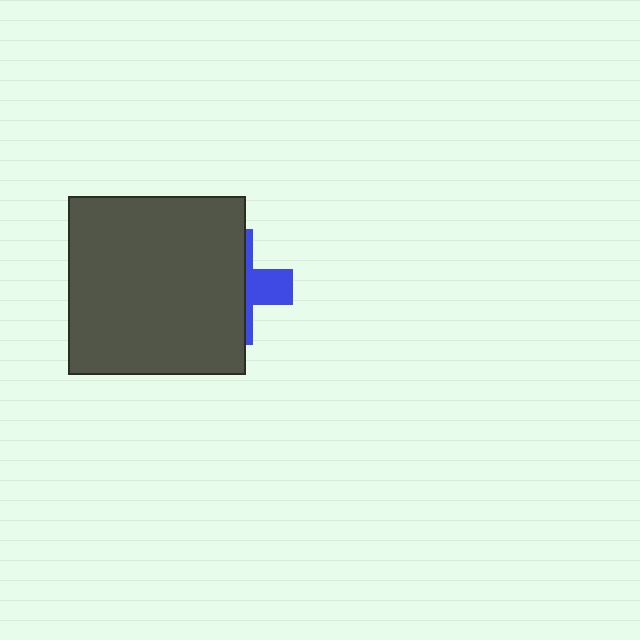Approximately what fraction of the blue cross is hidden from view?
Roughly 66% of the blue cross is hidden behind the dark gray square.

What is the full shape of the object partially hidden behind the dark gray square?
The partially hidden object is a blue cross.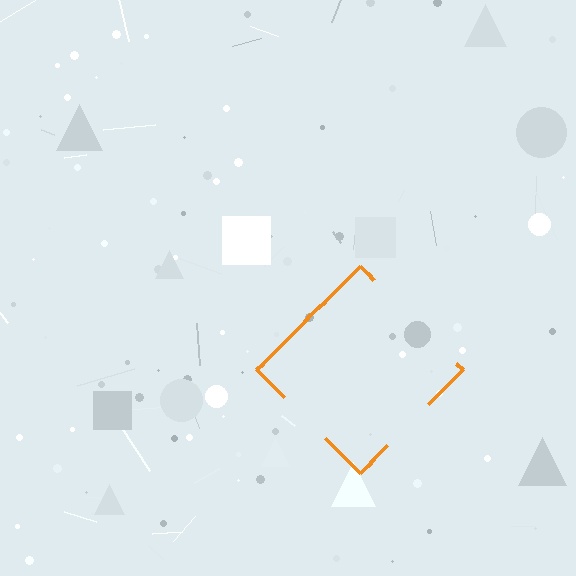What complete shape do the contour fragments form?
The contour fragments form a diamond.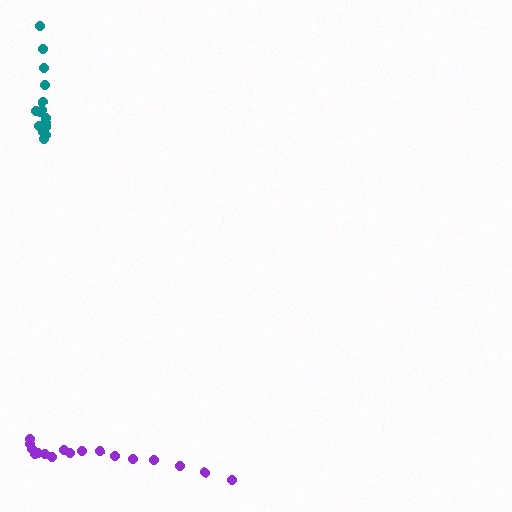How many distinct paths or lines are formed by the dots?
There are 2 distinct paths.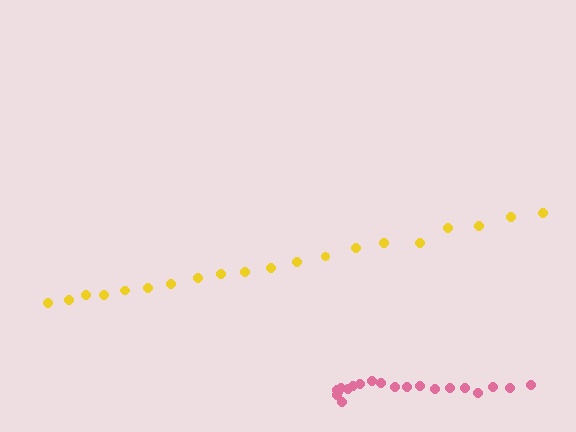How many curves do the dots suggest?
There are 2 distinct paths.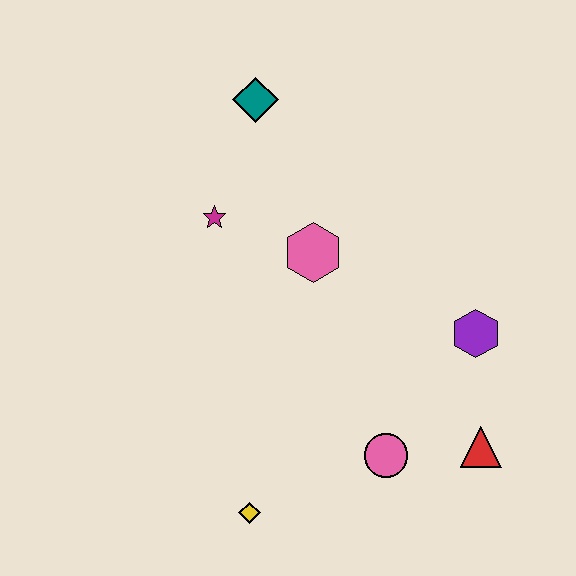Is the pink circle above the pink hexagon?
No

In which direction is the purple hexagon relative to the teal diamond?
The purple hexagon is below the teal diamond.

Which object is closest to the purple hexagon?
The red triangle is closest to the purple hexagon.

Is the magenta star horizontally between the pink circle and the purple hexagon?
No